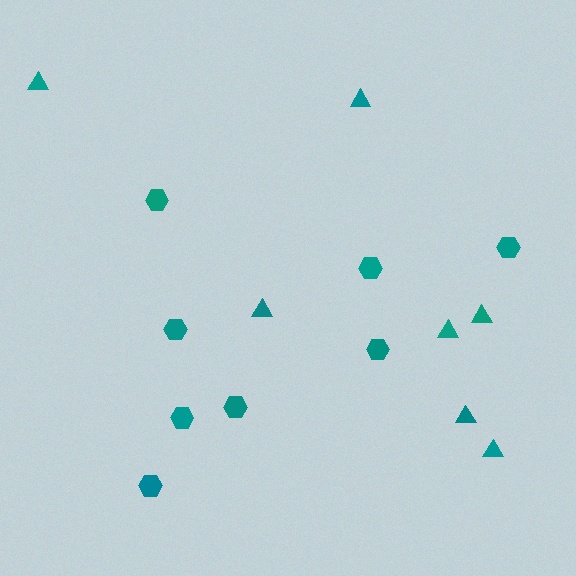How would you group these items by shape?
There are 2 groups: one group of hexagons (8) and one group of triangles (7).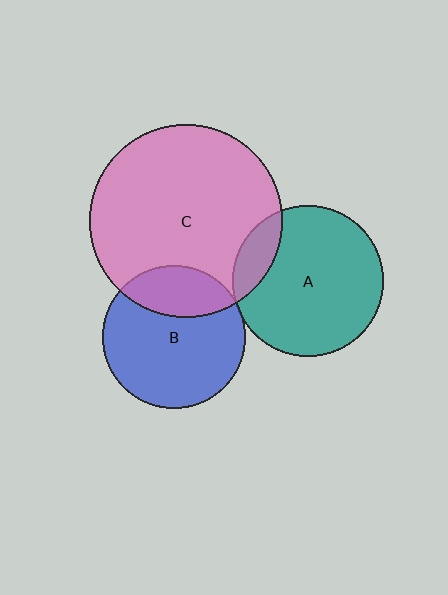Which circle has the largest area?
Circle C (pink).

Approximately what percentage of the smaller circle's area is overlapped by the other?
Approximately 25%.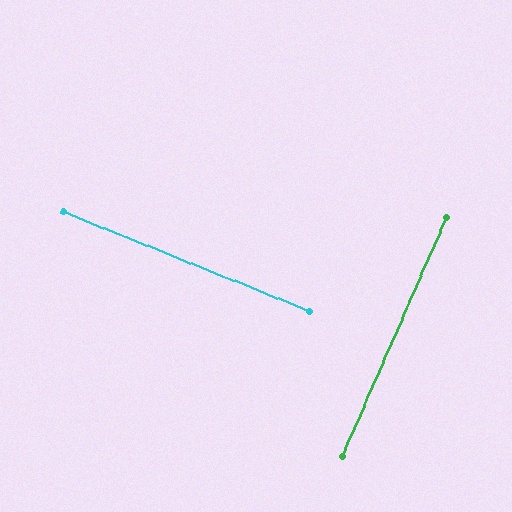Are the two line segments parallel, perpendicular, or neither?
Perpendicular — they meet at approximately 88°.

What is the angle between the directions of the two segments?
Approximately 88 degrees.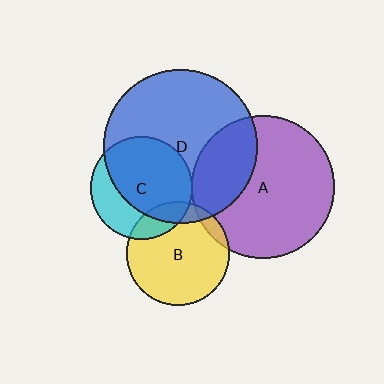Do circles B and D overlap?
Yes.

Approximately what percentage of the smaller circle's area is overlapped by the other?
Approximately 10%.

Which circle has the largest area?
Circle D (blue).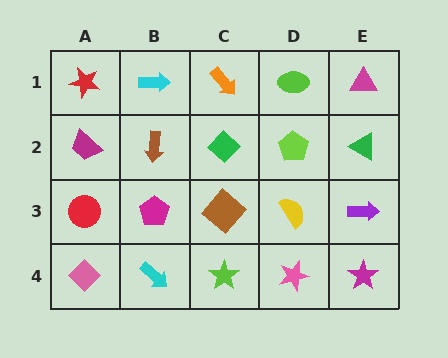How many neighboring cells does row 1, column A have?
2.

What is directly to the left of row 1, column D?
An orange arrow.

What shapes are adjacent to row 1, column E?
A green triangle (row 2, column E), a lime ellipse (row 1, column D).